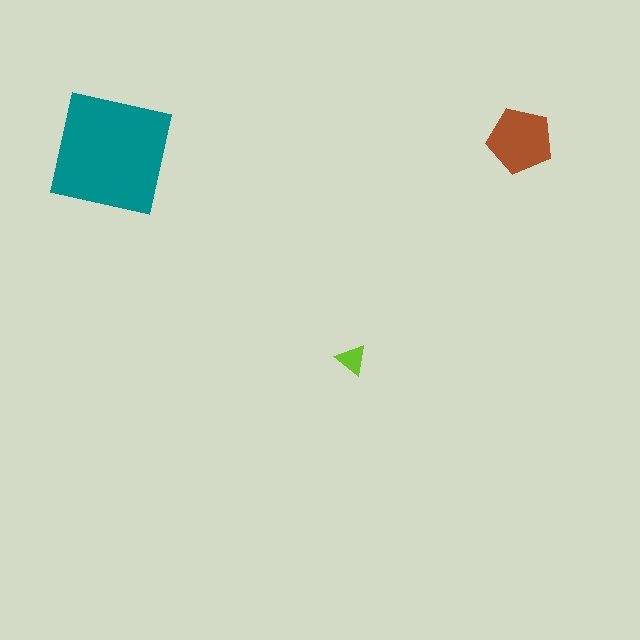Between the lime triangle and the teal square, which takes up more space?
The teal square.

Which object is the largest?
The teal square.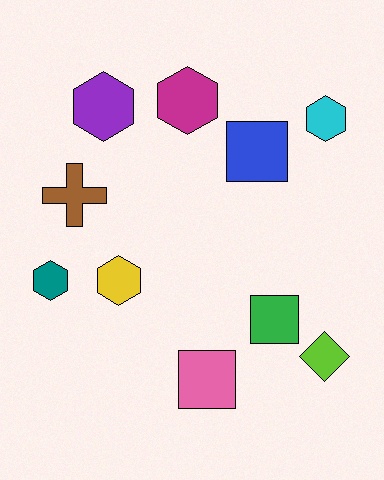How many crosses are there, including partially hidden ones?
There is 1 cross.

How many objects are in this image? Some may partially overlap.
There are 10 objects.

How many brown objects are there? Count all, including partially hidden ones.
There is 1 brown object.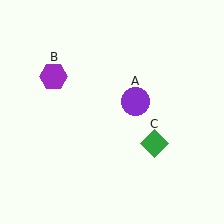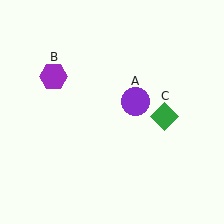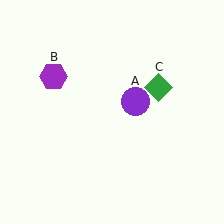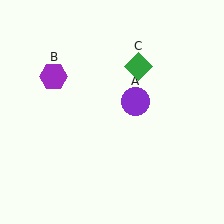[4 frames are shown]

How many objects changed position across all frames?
1 object changed position: green diamond (object C).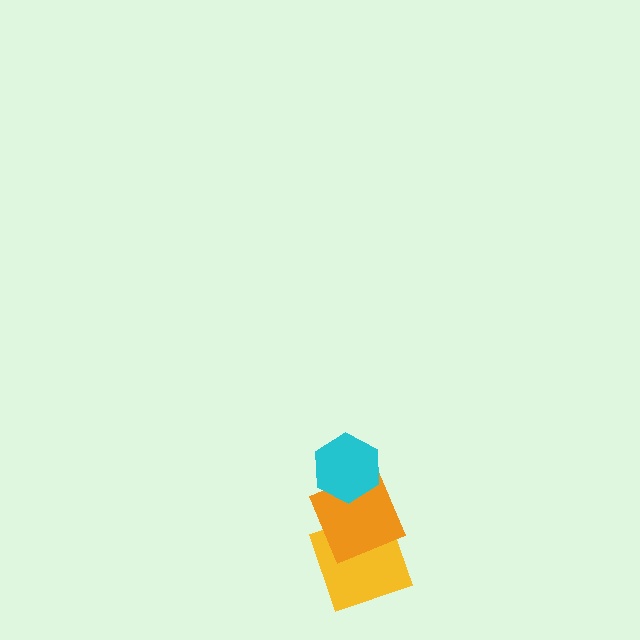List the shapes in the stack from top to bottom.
From top to bottom: the cyan hexagon, the orange square, the yellow square.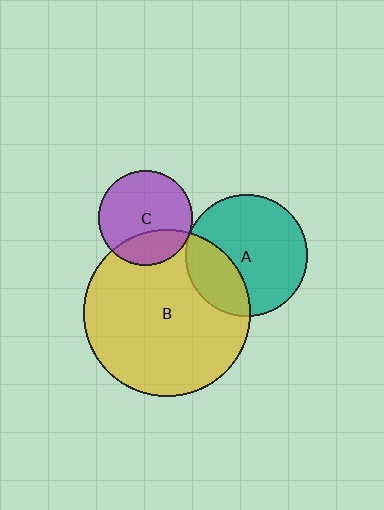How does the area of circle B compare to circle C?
Approximately 3.1 times.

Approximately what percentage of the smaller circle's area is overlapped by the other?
Approximately 30%.